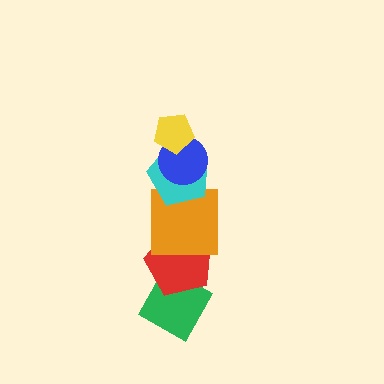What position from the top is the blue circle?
The blue circle is 2nd from the top.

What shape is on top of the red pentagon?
The orange square is on top of the red pentagon.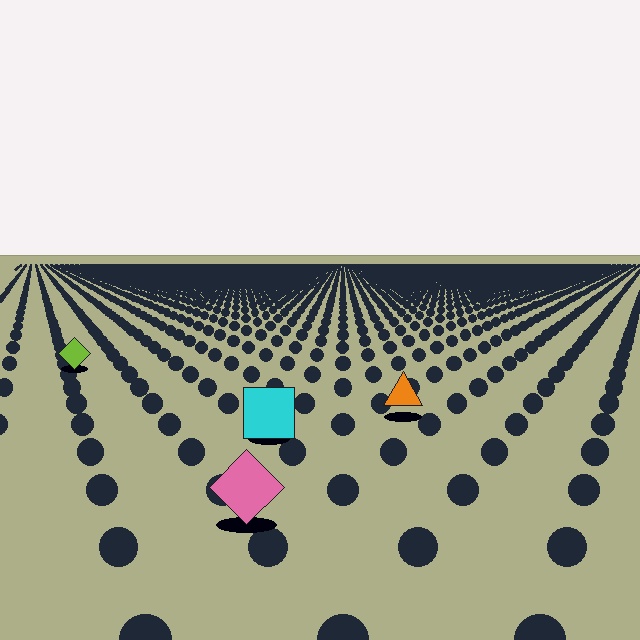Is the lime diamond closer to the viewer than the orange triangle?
No. The orange triangle is closer — you can tell from the texture gradient: the ground texture is coarser near it.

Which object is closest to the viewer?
The pink diamond is closest. The texture marks near it are larger and more spread out.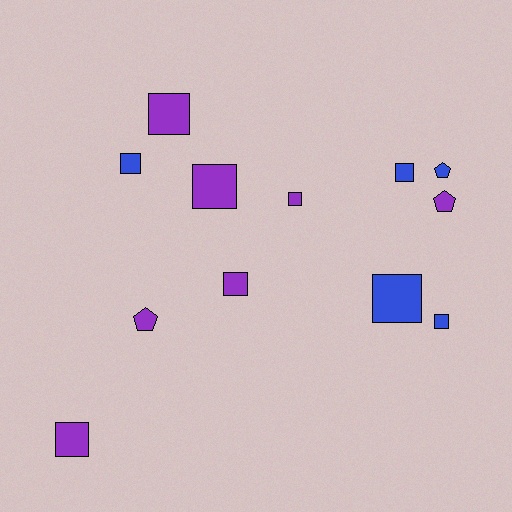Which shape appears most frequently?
Square, with 9 objects.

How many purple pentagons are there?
There are 2 purple pentagons.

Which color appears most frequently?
Purple, with 7 objects.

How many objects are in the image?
There are 12 objects.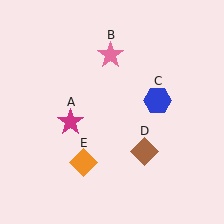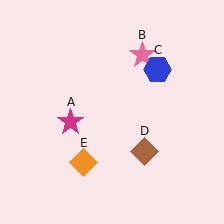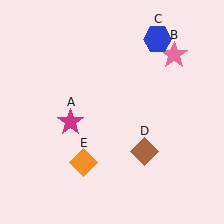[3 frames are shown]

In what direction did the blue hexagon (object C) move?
The blue hexagon (object C) moved up.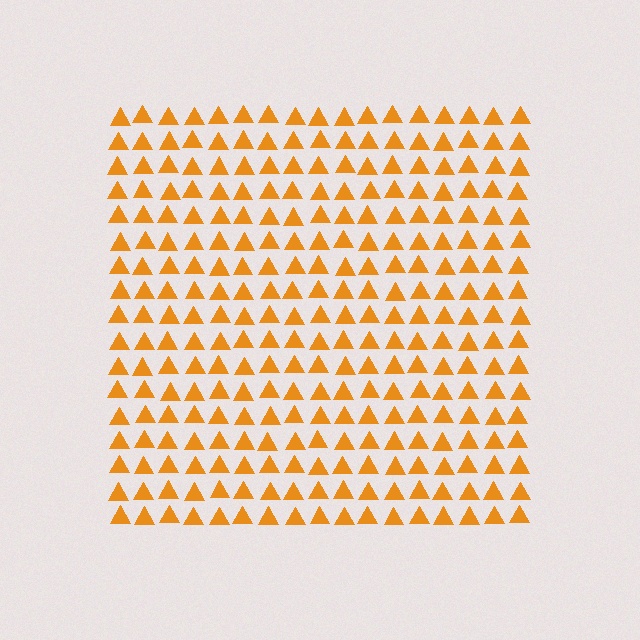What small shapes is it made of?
It is made of small triangles.